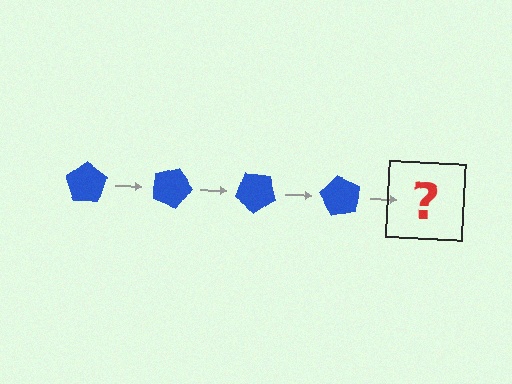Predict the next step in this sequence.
The next step is a blue pentagon rotated 80 degrees.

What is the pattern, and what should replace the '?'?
The pattern is that the pentagon rotates 20 degrees each step. The '?' should be a blue pentagon rotated 80 degrees.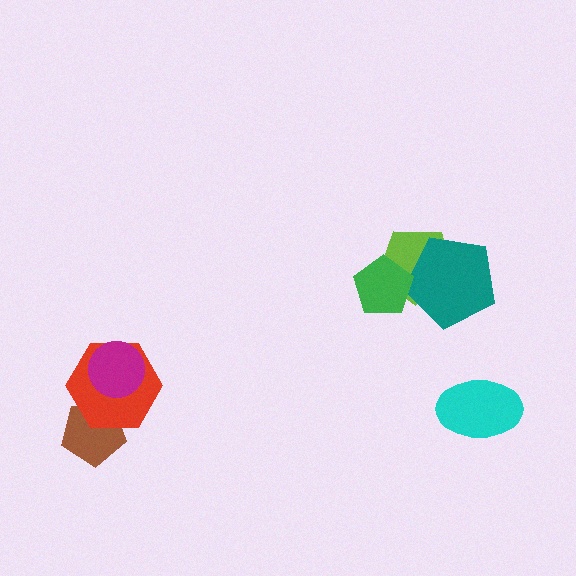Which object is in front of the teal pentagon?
The green pentagon is in front of the teal pentagon.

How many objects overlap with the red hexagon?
2 objects overlap with the red hexagon.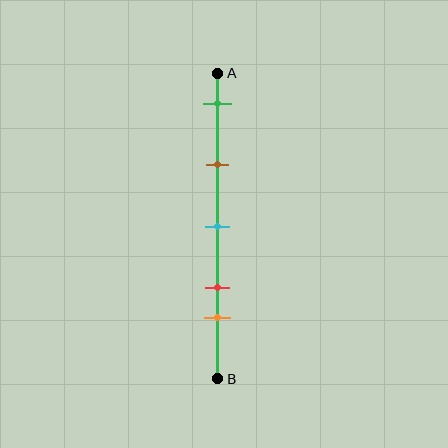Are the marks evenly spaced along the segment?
No, the marks are not evenly spaced.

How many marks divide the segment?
There are 5 marks dividing the segment.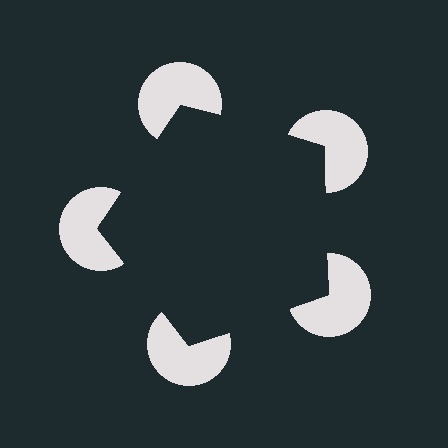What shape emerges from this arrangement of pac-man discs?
An illusory pentagon — its edges are inferred from the aligned wedge cuts in the pac-man discs, not physically drawn.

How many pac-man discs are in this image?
There are 5 — one at each vertex of the illusory pentagon.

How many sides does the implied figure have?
5 sides.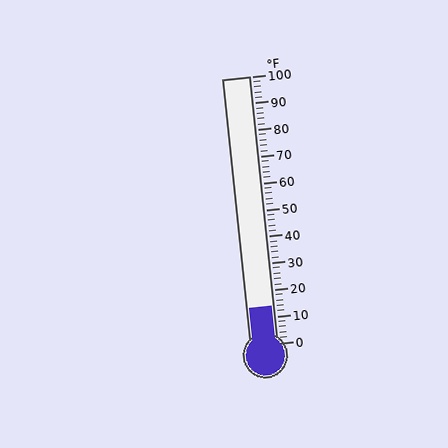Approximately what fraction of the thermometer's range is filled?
The thermometer is filled to approximately 15% of its range.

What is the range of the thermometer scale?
The thermometer scale ranges from 0°F to 100°F.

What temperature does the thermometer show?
The thermometer shows approximately 14°F.